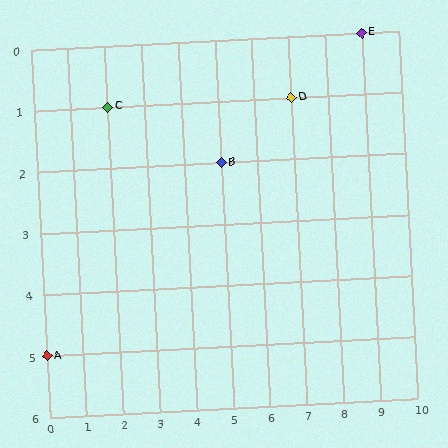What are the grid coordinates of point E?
Point E is at grid coordinates (9, 0).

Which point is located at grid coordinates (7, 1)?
Point D is at (7, 1).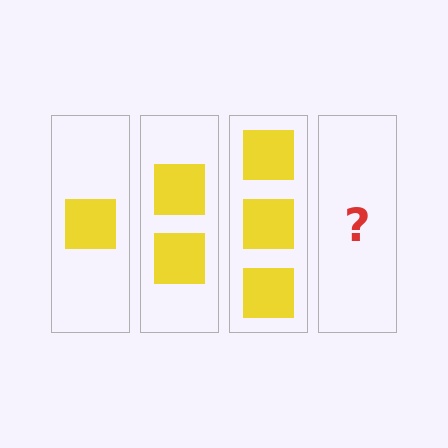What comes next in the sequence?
The next element should be 4 squares.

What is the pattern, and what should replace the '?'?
The pattern is that each step adds one more square. The '?' should be 4 squares.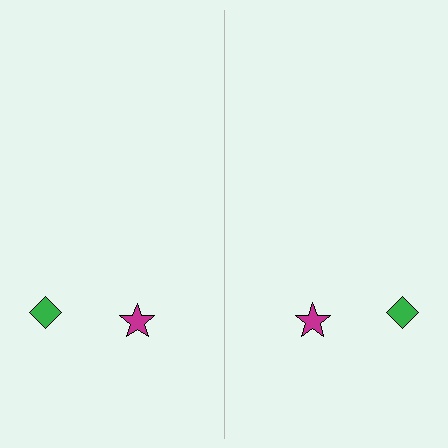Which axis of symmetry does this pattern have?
The pattern has a vertical axis of symmetry running through the center of the image.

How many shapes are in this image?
There are 4 shapes in this image.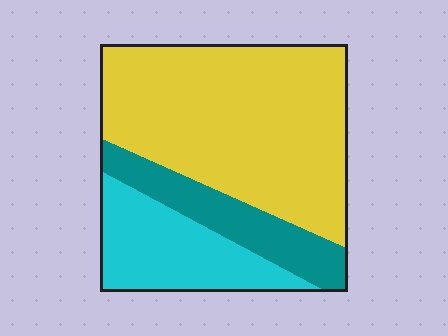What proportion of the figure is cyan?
Cyan takes up about one fifth (1/5) of the figure.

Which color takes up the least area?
Teal, at roughly 15%.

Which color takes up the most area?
Yellow, at roughly 60%.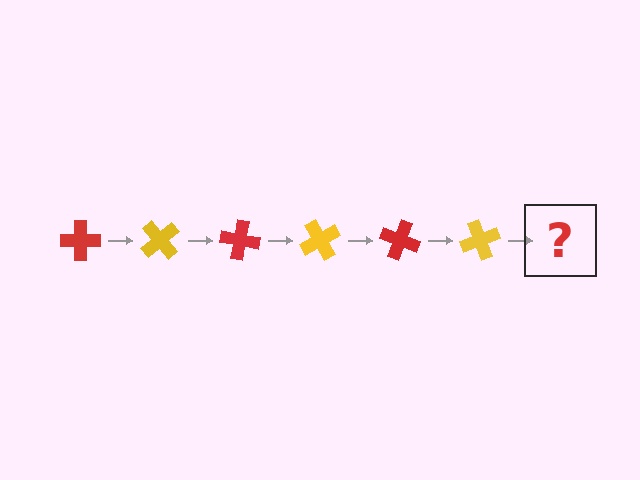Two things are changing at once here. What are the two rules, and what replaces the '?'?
The two rules are that it rotates 50 degrees each step and the color cycles through red and yellow. The '?' should be a red cross, rotated 300 degrees from the start.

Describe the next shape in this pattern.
It should be a red cross, rotated 300 degrees from the start.